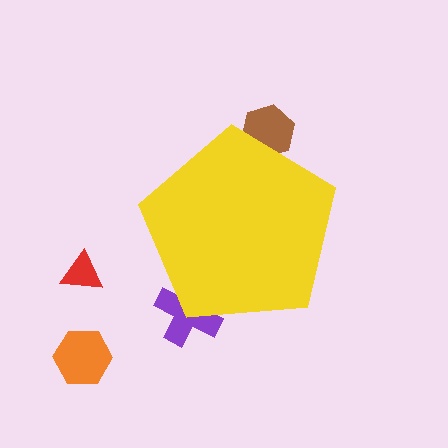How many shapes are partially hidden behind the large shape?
2 shapes are partially hidden.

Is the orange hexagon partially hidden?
No, the orange hexagon is fully visible.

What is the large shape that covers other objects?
A yellow pentagon.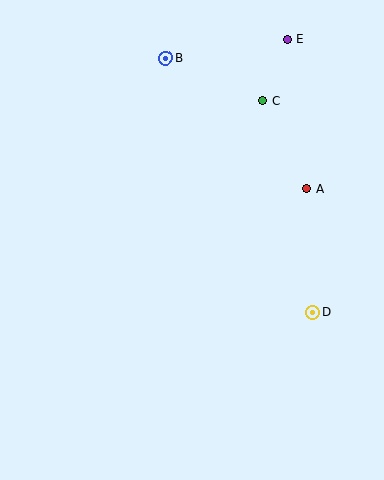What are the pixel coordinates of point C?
Point C is at (263, 101).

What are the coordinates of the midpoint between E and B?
The midpoint between E and B is at (226, 49).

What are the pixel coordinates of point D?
Point D is at (312, 312).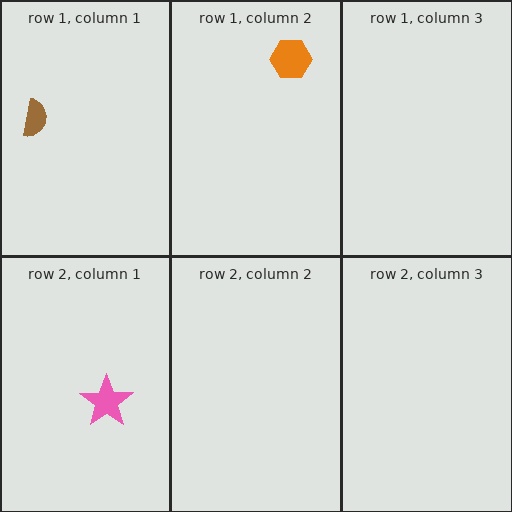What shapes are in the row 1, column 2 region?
The orange hexagon.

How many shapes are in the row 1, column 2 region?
1.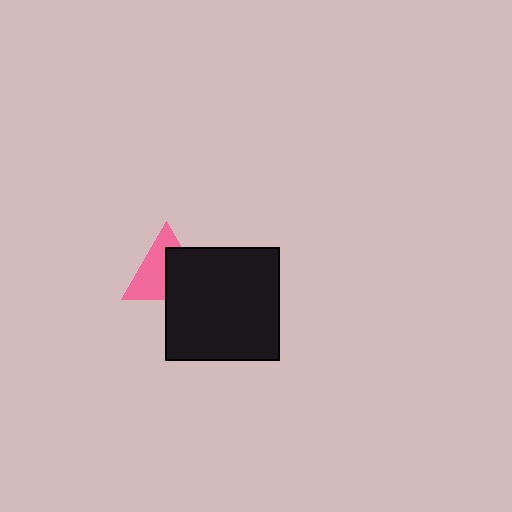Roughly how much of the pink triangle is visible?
About half of it is visible (roughly 54%).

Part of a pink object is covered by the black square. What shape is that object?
It is a triangle.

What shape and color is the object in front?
The object in front is a black square.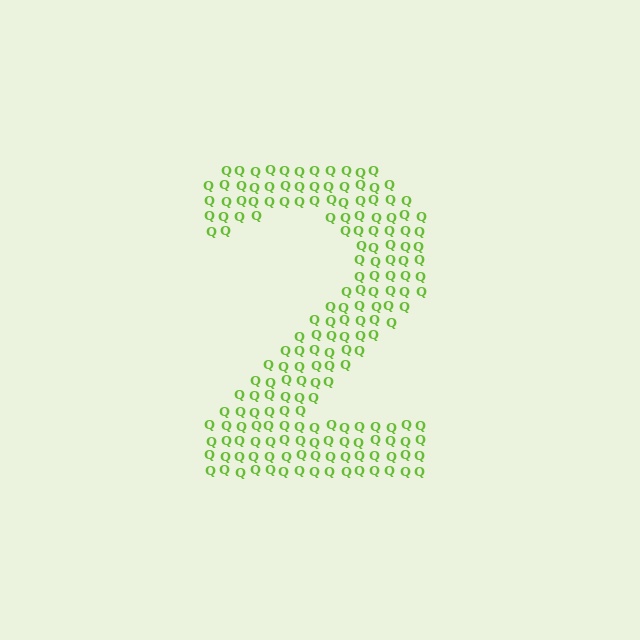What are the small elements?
The small elements are letter Q's.